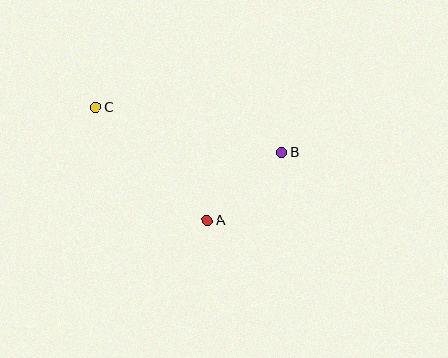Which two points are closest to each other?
Points A and B are closest to each other.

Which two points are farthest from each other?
Points B and C are farthest from each other.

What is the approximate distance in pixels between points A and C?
The distance between A and C is approximately 159 pixels.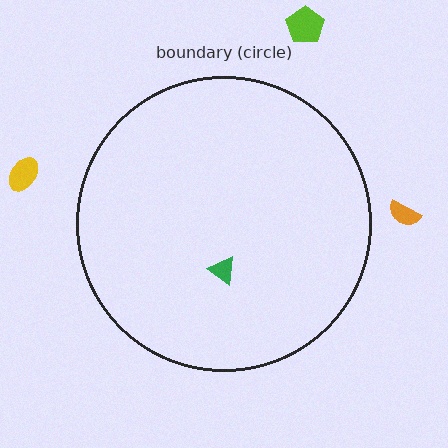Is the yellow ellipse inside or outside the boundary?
Outside.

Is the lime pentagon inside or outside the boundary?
Outside.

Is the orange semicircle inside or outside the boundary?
Outside.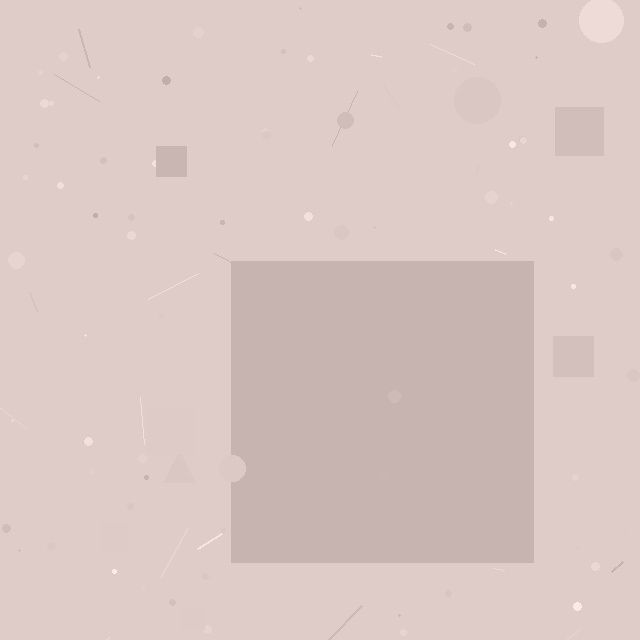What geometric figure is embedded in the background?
A square is embedded in the background.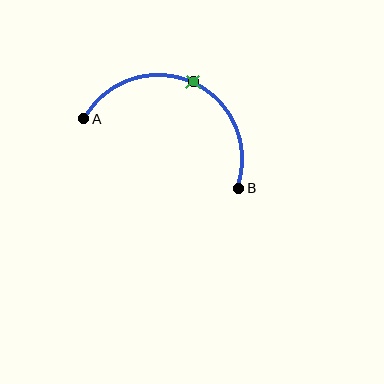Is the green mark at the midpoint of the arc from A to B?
Yes. The green mark lies on the arc at equal arc-length from both A and B — it is the arc midpoint.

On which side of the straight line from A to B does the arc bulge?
The arc bulges above the straight line connecting A and B.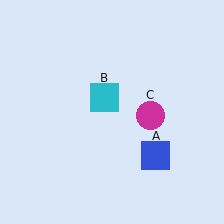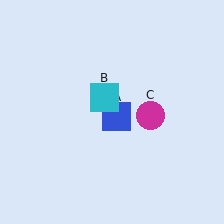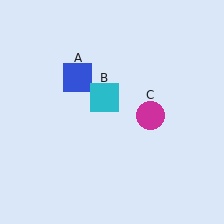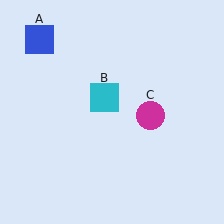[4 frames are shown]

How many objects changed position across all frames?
1 object changed position: blue square (object A).